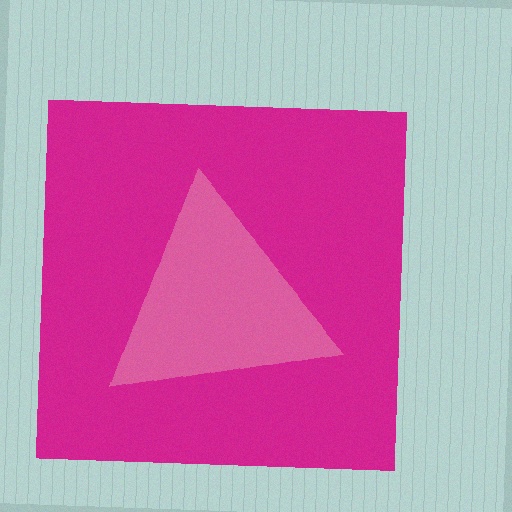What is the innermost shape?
The pink triangle.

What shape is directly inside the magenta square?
The pink triangle.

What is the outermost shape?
The magenta square.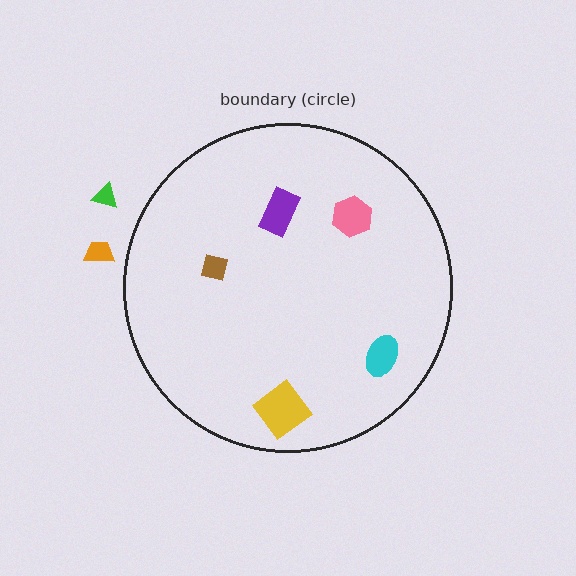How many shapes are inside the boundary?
5 inside, 2 outside.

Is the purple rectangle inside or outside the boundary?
Inside.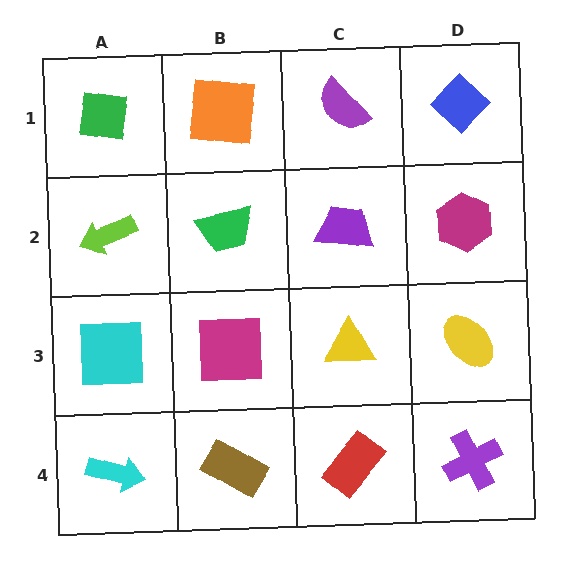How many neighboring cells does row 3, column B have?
4.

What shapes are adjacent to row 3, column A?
A lime arrow (row 2, column A), a cyan arrow (row 4, column A), a magenta square (row 3, column B).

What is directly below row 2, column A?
A cyan square.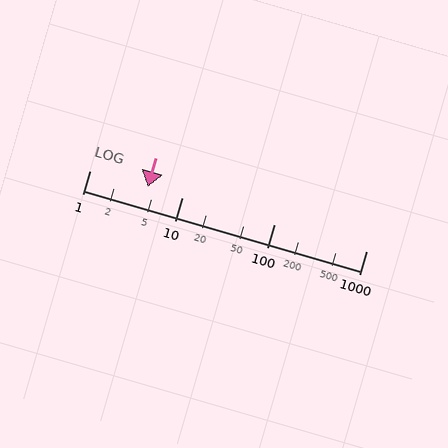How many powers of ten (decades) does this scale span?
The scale spans 3 decades, from 1 to 1000.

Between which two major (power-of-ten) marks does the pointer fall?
The pointer is between 1 and 10.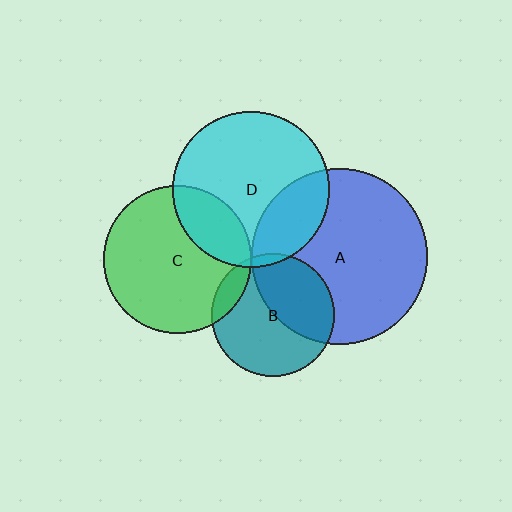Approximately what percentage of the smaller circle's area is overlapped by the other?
Approximately 10%.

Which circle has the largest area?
Circle A (blue).